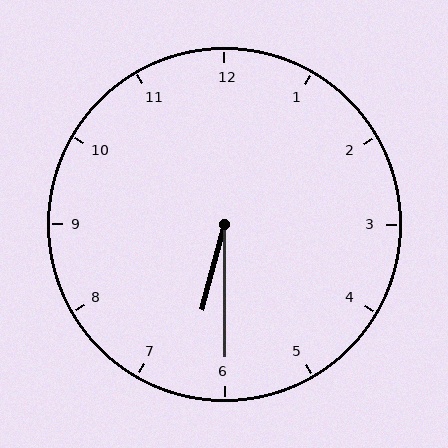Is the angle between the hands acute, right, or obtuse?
It is acute.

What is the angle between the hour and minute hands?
Approximately 15 degrees.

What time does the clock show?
6:30.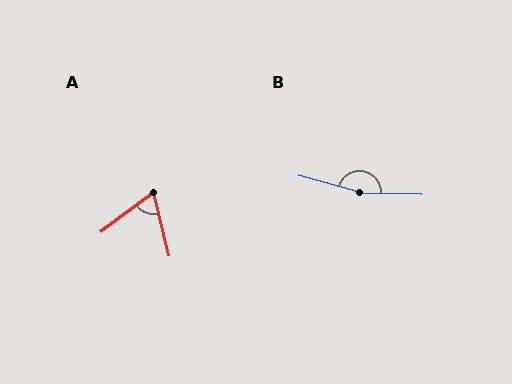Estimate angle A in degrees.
Approximately 67 degrees.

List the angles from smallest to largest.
A (67°), B (166°).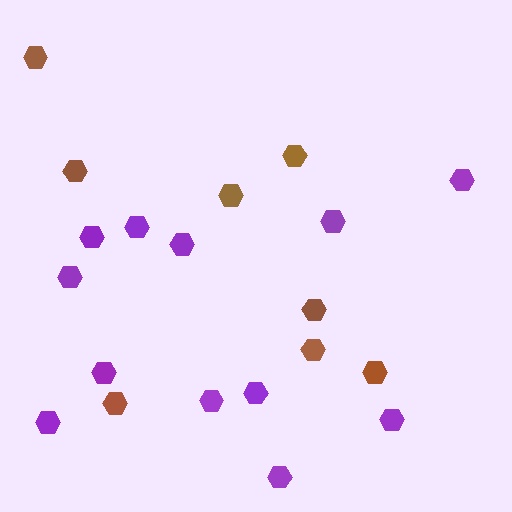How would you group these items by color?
There are 2 groups: one group of brown hexagons (8) and one group of purple hexagons (12).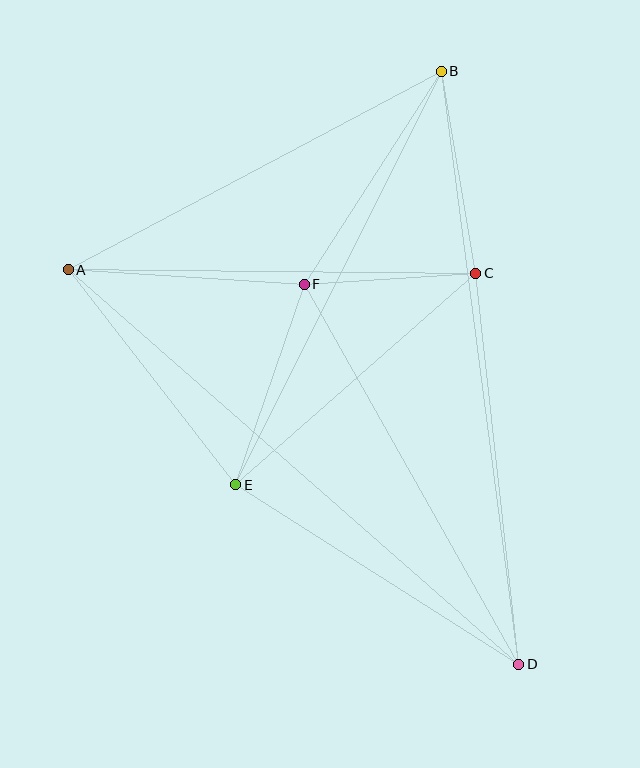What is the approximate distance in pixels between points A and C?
The distance between A and C is approximately 408 pixels.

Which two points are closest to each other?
Points C and F are closest to each other.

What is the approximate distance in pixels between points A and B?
The distance between A and B is approximately 423 pixels.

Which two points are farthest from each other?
Points A and D are farthest from each other.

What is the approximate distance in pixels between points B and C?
The distance between B and C is approximately 205 pixels.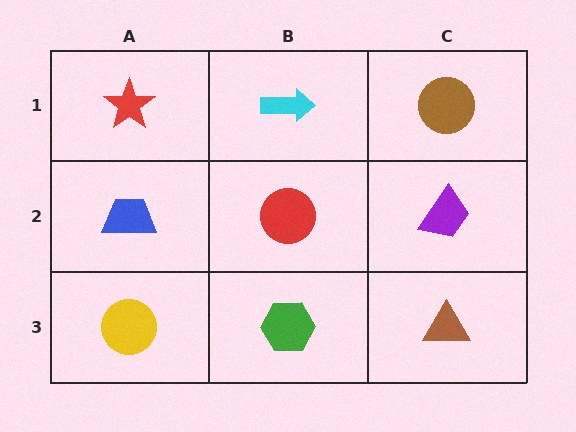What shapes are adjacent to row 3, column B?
A red circle (row 2, column B), a yellow circle (row 3, column A), a brown triangle (row 3, column C).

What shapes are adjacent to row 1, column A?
A blue trapezoid (row 2, column A), a cyan arrow (row 1, column B).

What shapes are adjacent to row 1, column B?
A red circle (row 2, column B), a red star (row 1, column A), a brown circle (row 1, column C).